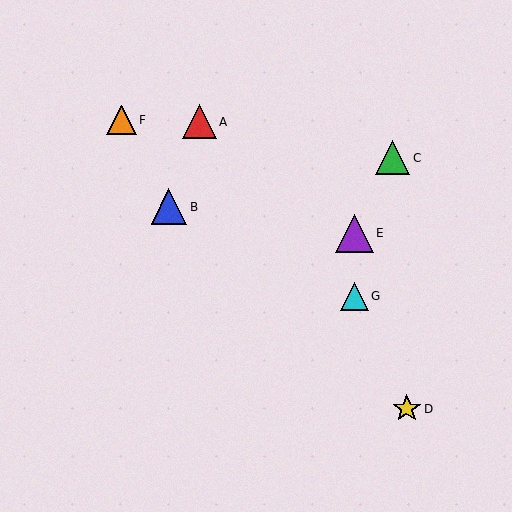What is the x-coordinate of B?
Object B is at x≈169.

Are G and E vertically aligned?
Yes, both are at x≈355.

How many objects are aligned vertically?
2 objects (E, G) are aligned vertically.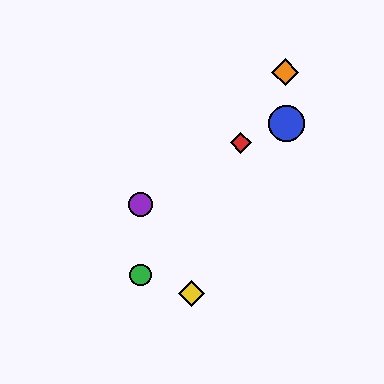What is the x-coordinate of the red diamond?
The red diamond is at x≈241.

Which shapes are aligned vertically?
The green circle, the purple circle are aligned vertically.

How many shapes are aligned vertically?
2 shapes (the green circle, the purple circle) are aligned vertically.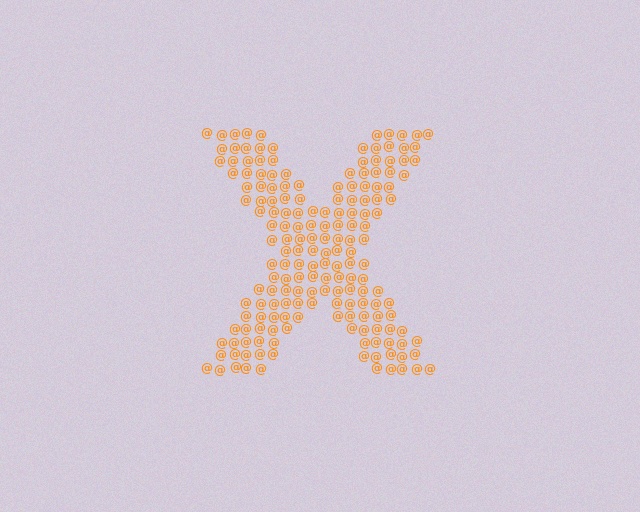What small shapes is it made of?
It is made of small at signs.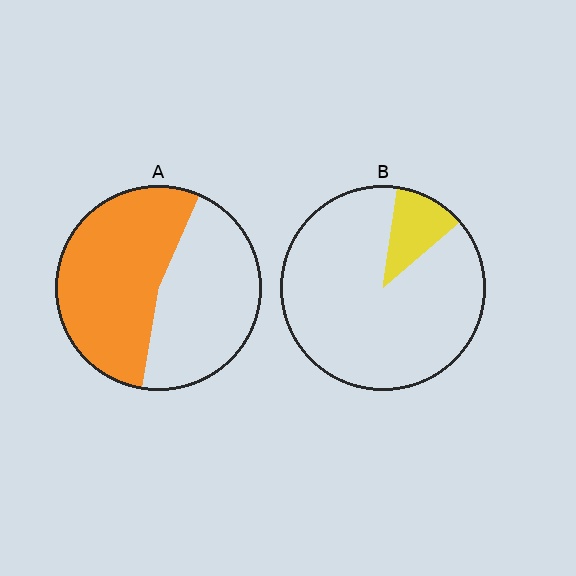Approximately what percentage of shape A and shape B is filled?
A is approximately 55% and B is approximately 10%.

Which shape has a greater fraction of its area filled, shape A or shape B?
Shape A.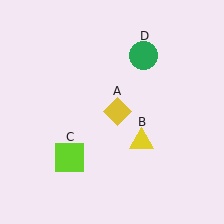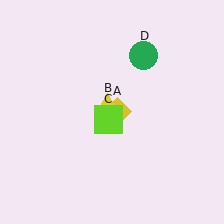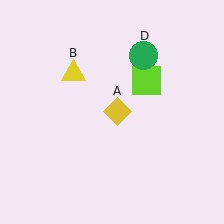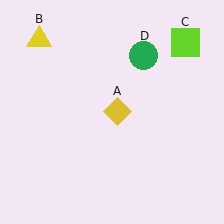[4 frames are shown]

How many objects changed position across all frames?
2 objects changed position: yellow triangle (object B), lime square (object C).